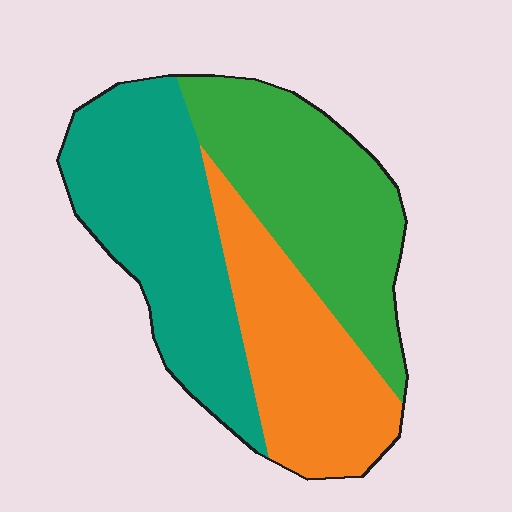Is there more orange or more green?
Green.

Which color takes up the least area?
Orange, at roughly 30%.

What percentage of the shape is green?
Green takes up between a quarter and a half of the shape.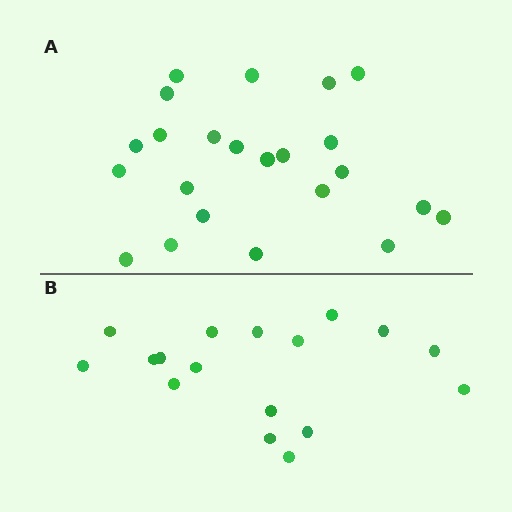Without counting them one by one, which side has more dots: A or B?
Region A (the top region) has more dots.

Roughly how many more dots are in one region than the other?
Region A has about 6 more dots than region B.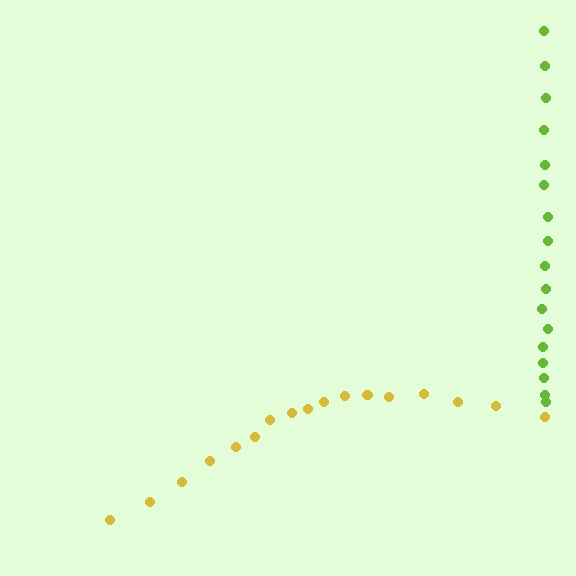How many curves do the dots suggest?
There are 2 distinct paths.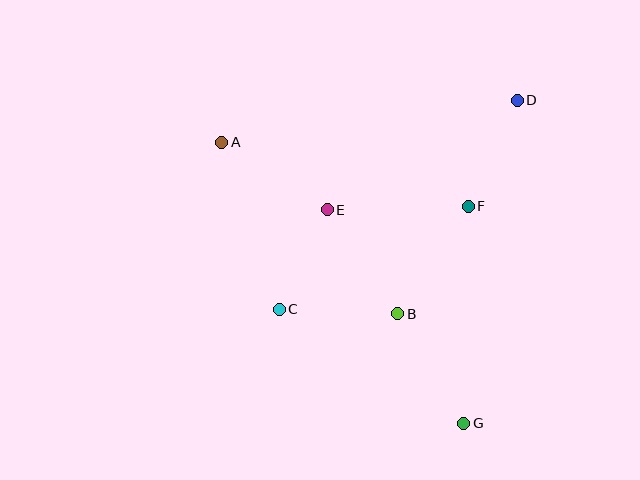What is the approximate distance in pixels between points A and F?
The distance between A and F is approximately 255 pixels.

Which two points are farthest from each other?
Points A and G are farthest from each other.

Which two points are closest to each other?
Points C and E are closest to each other.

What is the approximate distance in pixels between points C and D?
The distance between C and D is approximately 317 pixels.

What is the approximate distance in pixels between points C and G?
The distance between C and G is approximately 217 pixels.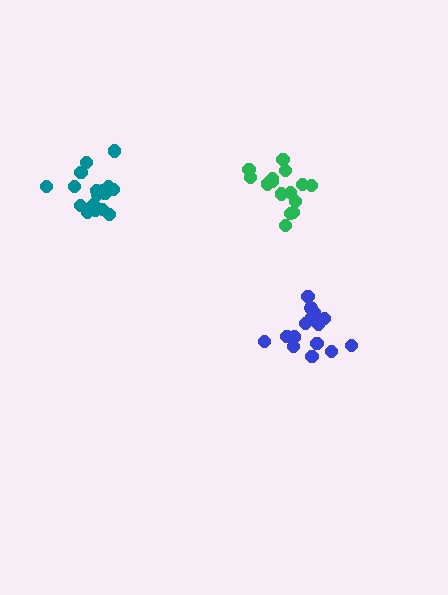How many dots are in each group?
Group 1: 17 dots, Group 2: 17 dots, Group 3: 15 dots (49 total).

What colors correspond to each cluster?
The clusters are colored: blue, teal, green.